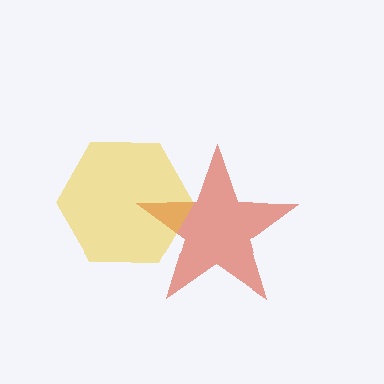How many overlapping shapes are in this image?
There are 2 overlapping shapes in the image.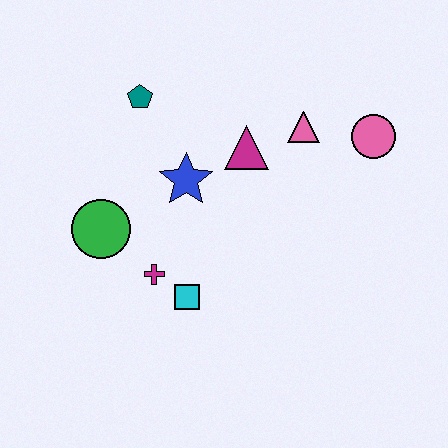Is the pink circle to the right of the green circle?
Yes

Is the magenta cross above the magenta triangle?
No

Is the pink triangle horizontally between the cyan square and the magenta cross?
No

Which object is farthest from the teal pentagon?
The pink circle is farthest from the teal pentagon.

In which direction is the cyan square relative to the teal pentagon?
The cyan square is below the teal pentagon.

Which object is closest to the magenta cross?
The cyan square is closest to the magenta cross.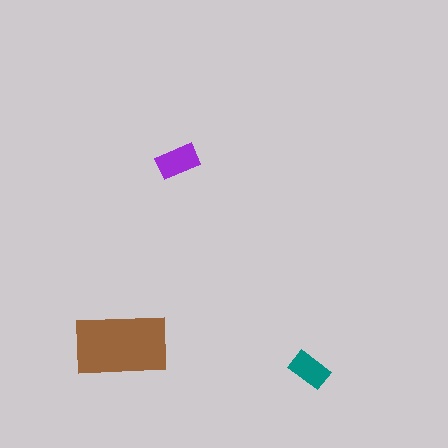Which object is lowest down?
The teal rectangle is bottommost.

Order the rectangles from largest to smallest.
the brown one, the purple one, the teal one.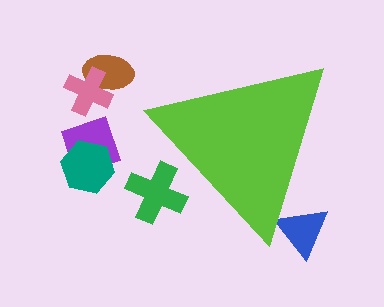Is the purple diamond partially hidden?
No, the purple diamond is fully visible.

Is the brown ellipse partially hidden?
No, the brown ellipse is fully visible.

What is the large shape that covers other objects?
A lime triangle.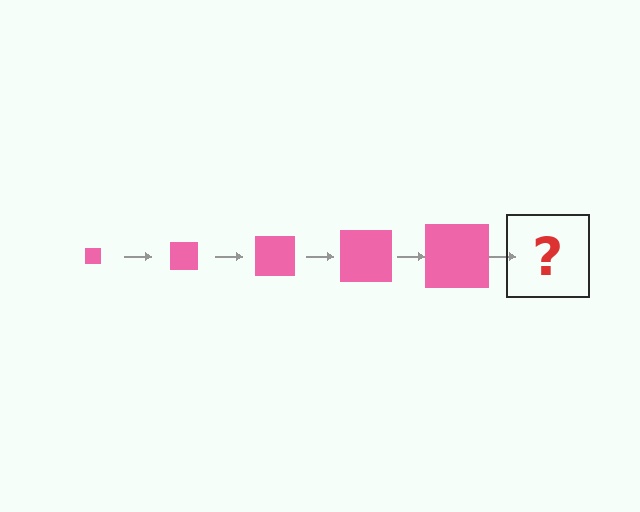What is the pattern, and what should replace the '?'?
The pattern is that the square gets progressively larger each step. The '?' should be a pink square, larger than the previous one.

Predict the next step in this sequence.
The next step is a pink square, larger than the previous one.